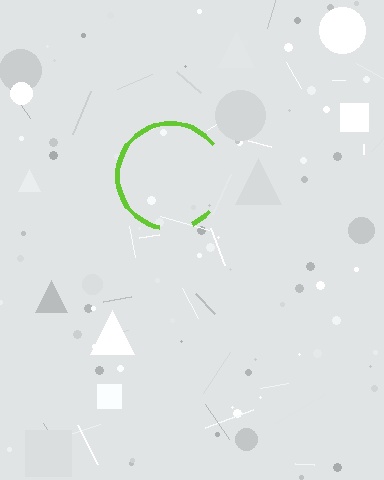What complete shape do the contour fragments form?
The contour fragments form a circle.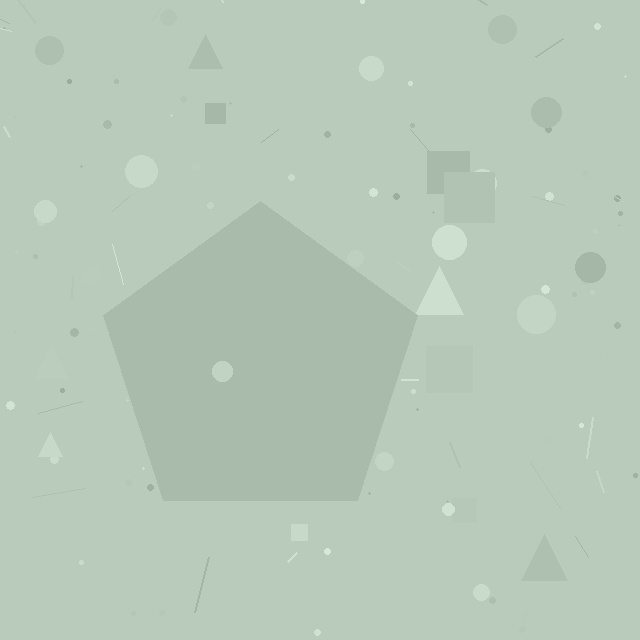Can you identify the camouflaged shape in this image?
The camouflaged shape is a pentagon.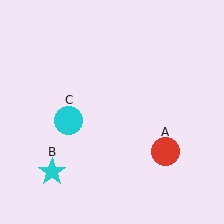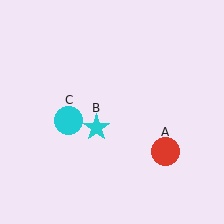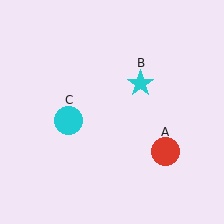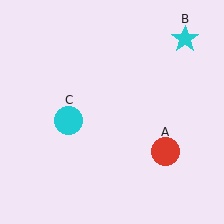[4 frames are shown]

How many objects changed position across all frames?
1 object changed position: cyan star (object B).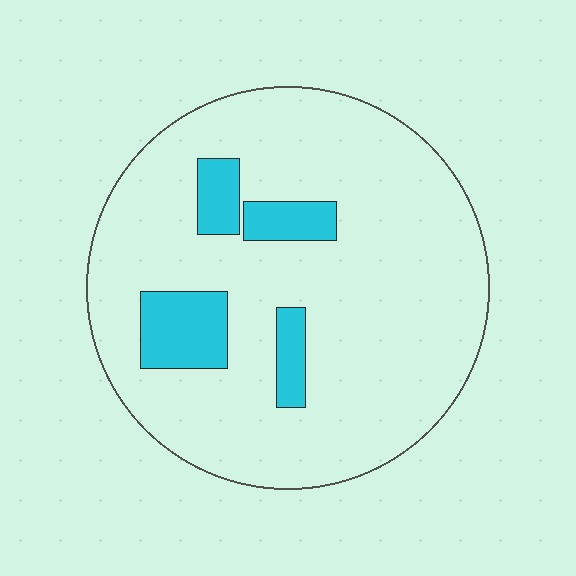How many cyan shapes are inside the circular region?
4.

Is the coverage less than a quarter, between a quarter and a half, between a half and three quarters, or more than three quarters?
Less than a quarter.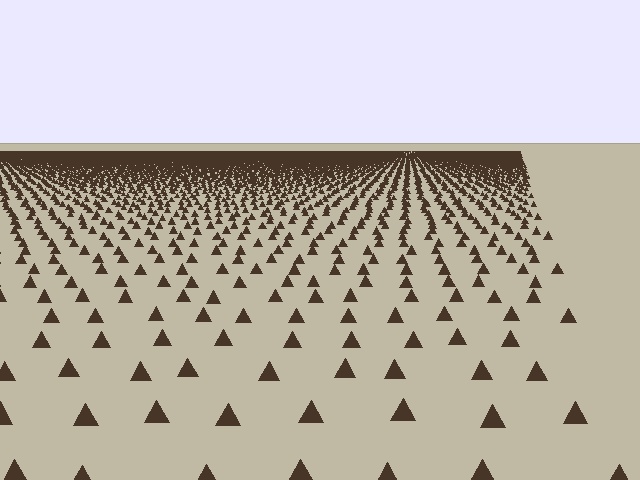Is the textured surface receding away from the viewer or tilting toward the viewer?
The surface is receding away from the viewer. Texture elements get smaller and denser toward the top.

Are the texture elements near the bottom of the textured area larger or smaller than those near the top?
Larger. Near the bottom, elements are closer to the viewer and appear at a bigger on-screen size.